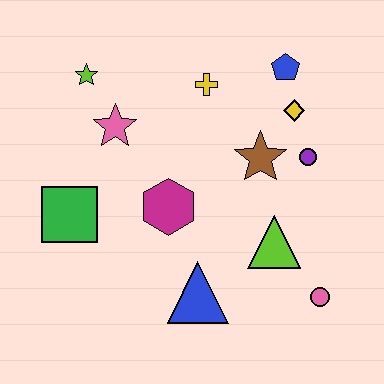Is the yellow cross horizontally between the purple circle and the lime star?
Yes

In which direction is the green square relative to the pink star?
The green square is below the pink star.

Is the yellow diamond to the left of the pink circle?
Yes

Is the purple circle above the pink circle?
Yes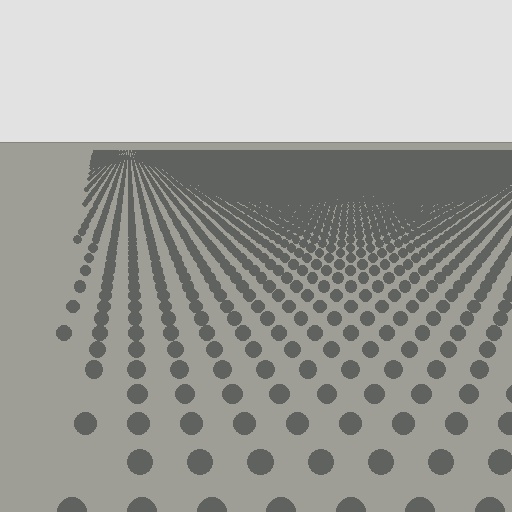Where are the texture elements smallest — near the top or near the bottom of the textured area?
Near the top.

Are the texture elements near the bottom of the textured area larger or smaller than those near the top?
Larger. Near the bottom, elements are closer to the viewer and appear at a bigger on-screen size.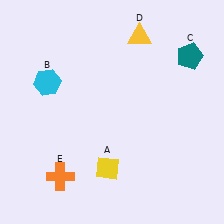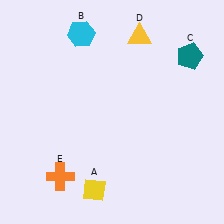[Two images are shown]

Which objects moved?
The objects that moved are: the yellow diamond (A), the cyan hexagon (B).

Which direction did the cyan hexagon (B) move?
The cyan hexagon (B) moved up.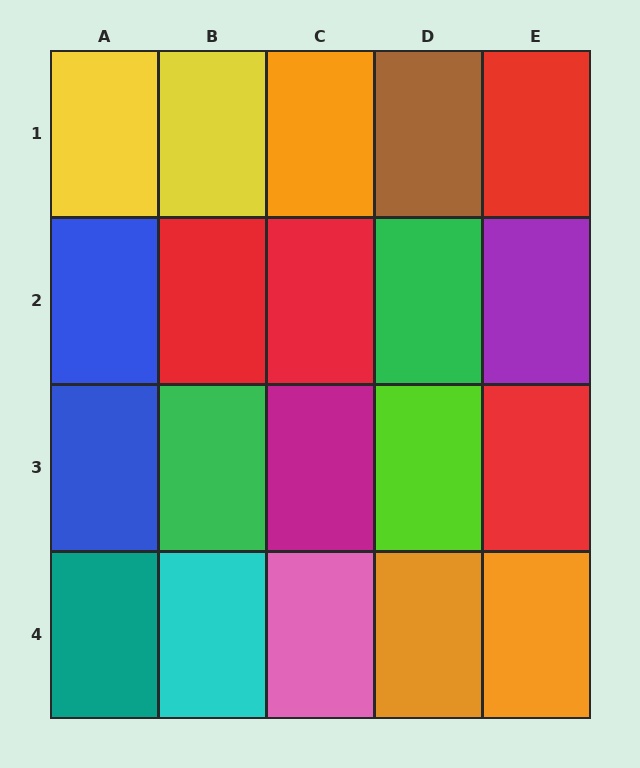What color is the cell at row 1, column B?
Yellow.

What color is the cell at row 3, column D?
Lime.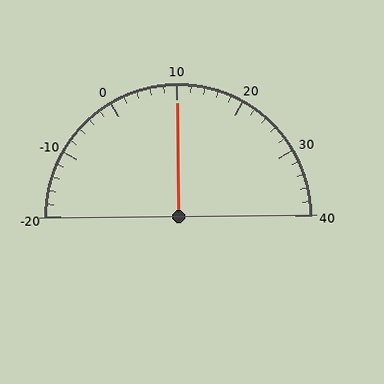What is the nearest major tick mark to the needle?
The nearest major tick mark is 10.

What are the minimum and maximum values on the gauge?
The gauge ranges from -20 to 40.